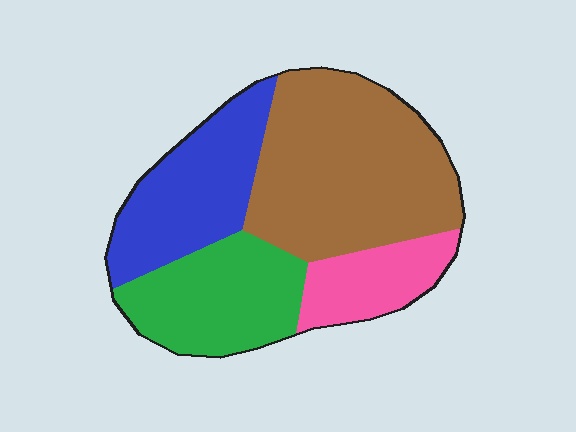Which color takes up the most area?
Brown, at roughly 40%.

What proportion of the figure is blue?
Blue takes up about one quarter (1/4) of the figure.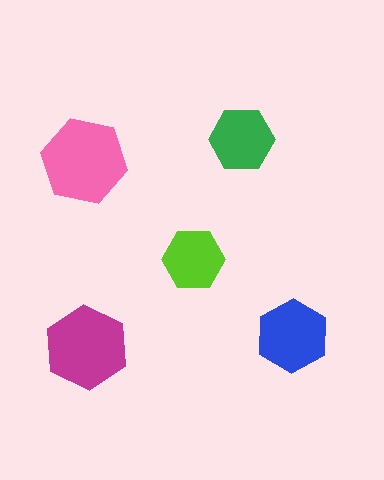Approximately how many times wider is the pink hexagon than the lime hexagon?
About 1.5 times wider.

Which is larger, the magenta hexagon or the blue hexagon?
The magenta one.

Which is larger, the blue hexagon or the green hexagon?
The blue one.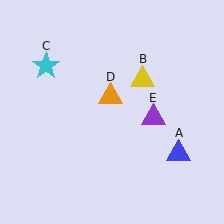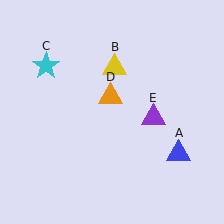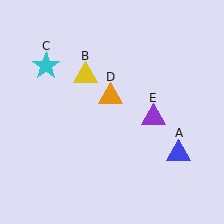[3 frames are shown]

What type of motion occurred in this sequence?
The yellow triangle (object B) rotated counterclockwise around the center of the scene.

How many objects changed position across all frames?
1 object changed position: yellow triangle (object B).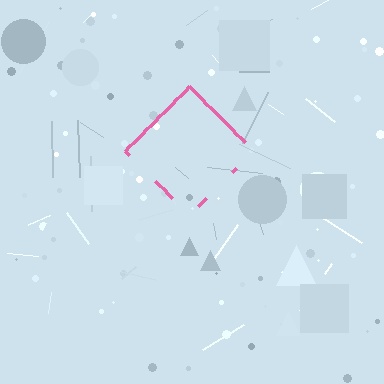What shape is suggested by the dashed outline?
The dashed outline suggests a diamond.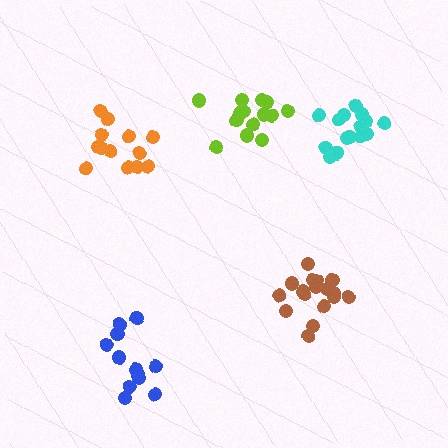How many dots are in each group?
Group 1: 14 dots, Group 2: 16 dots, Group 3: 12 dots, Group 4: 17 dots, Group 5: 13 dots (72 total).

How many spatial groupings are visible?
There are 5 spatial groupings.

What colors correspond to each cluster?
The clusters are colored: lime, cyan, blue, brown, orange.